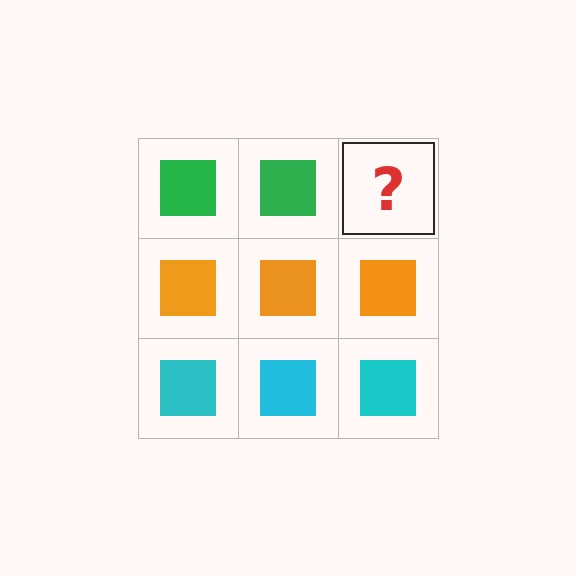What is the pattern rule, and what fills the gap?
The rule is that each row has a consistent color. The gap should be filled with a green square.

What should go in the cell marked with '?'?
The missing cell should contain a green square.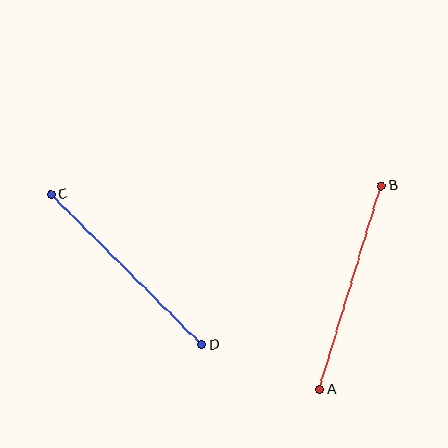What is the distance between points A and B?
The distance is approximately 212 pixels.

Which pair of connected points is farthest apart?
Points C and D are farthest apart.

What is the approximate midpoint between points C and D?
The midpoint is at approximately (126, 270) pixels.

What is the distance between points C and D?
The distance is approximately 213 pixels.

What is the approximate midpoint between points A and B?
The midpoint is at approximately (350, 288) pixels.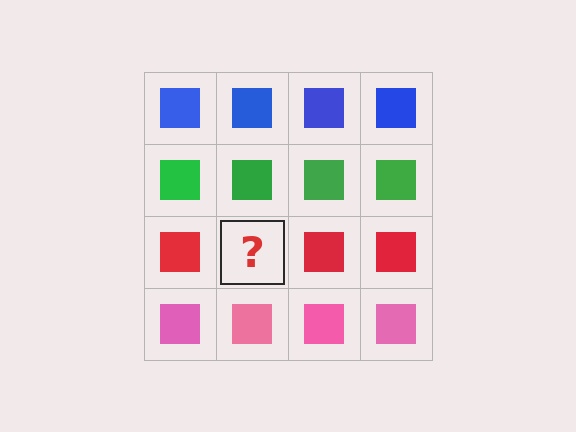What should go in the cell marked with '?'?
The missing cell should contain a red square.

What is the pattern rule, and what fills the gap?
The rule is that each row has a consistent color. The gap should be filled with a red square.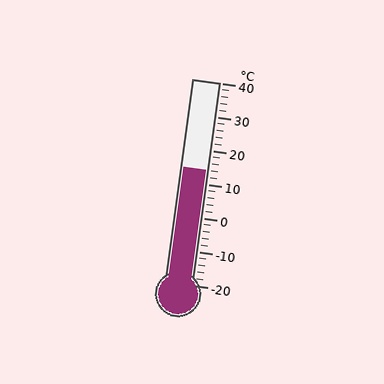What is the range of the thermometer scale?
The thermometer scale ranges from -20°C to 40°C.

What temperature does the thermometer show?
The thermometer shows approximately 14°C.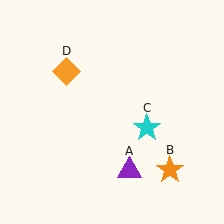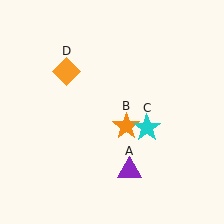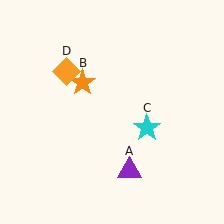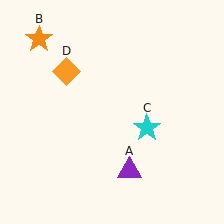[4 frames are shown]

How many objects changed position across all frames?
1 object changed position: orange star (object B).